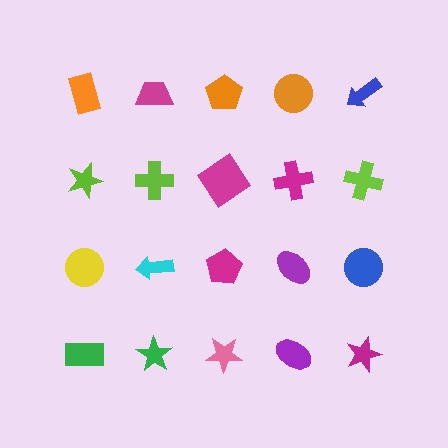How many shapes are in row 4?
5 shapes.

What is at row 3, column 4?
A purple ellipse.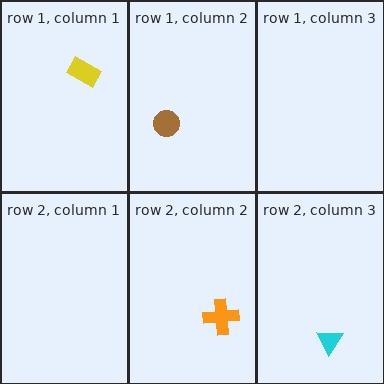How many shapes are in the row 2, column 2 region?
1.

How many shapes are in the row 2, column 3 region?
1.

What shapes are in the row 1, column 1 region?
The yellow rectangle.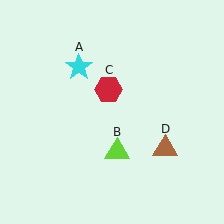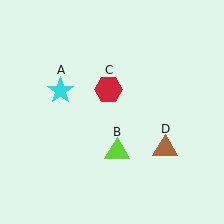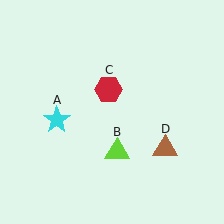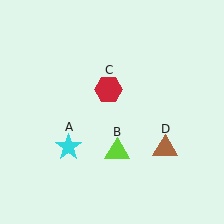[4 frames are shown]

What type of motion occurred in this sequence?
The cyan star (object A) rotated counterclockwise around the center of the scene.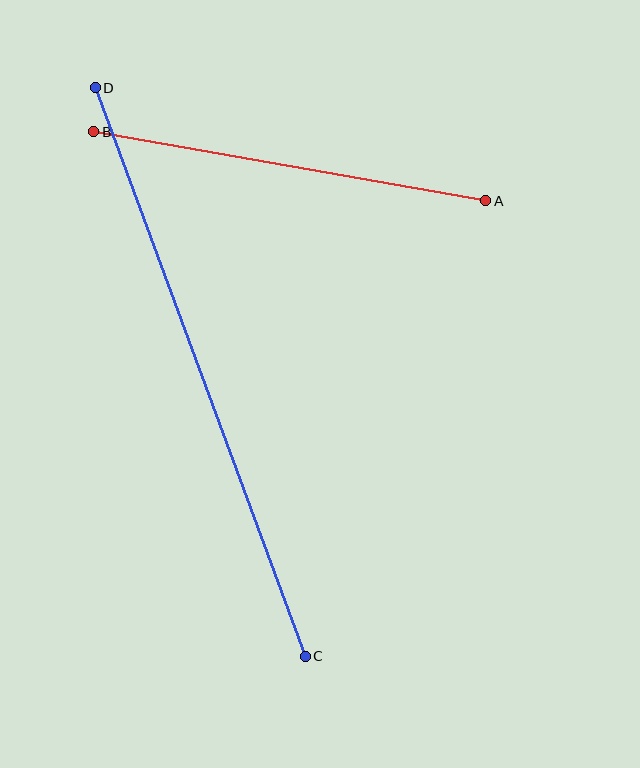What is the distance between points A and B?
The distance is approximately 398 pixels.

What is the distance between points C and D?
The distance is approximately 606 pixels.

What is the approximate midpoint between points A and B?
The midpoint is at approximately (290, 166) pixels.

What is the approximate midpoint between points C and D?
The midpoint is at approximately (200, 372) pixels.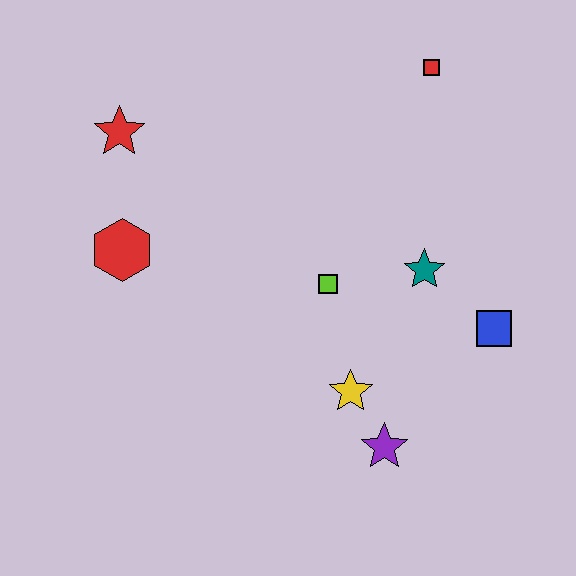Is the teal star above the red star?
No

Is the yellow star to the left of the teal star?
Yes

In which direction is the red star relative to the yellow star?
The red star is above the yellow star.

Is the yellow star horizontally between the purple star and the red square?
No